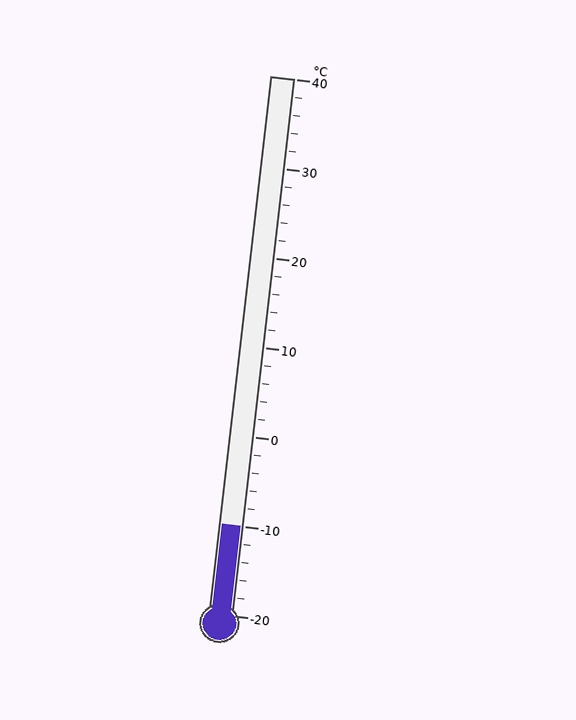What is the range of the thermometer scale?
The thermometer scale ranges from -20°C to 40°C.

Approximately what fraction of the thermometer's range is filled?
The thermometer is filled to approximately 15% of its range.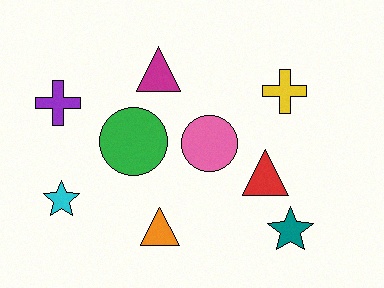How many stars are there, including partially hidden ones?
There are 2 stars.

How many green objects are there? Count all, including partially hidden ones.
There is 1 green object.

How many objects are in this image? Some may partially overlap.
There are 9 objects.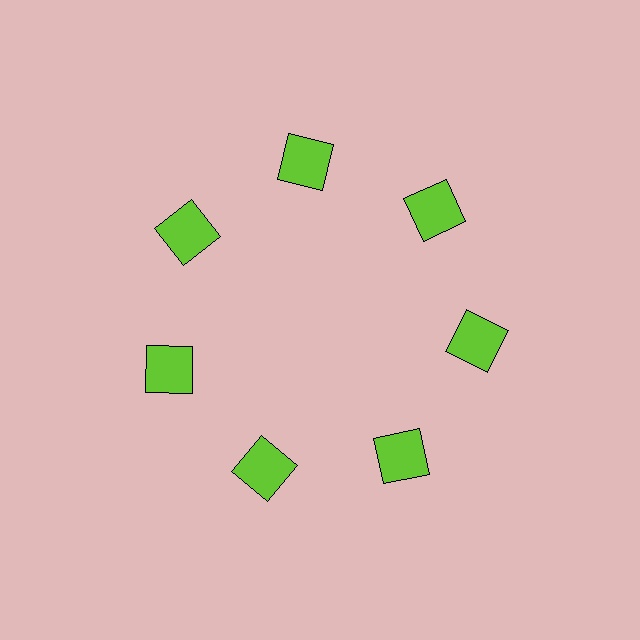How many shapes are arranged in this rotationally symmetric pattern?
There are 7 shapes, arranged in 7 groups of 1.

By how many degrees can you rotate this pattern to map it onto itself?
The pattern maps onto itself every 51 degrees of rotation.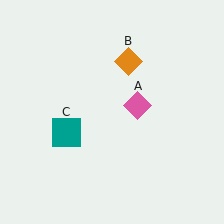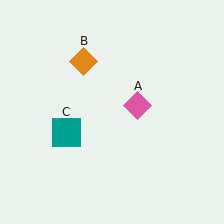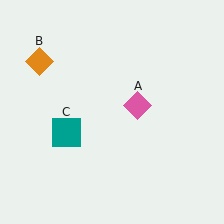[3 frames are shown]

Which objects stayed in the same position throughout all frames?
Pink diamond (object A) and teal square (object C) remained stationary.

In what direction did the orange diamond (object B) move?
The orange diamond (object B) moved left.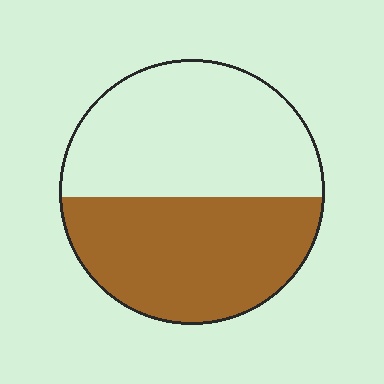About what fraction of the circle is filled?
About one half (1/2).